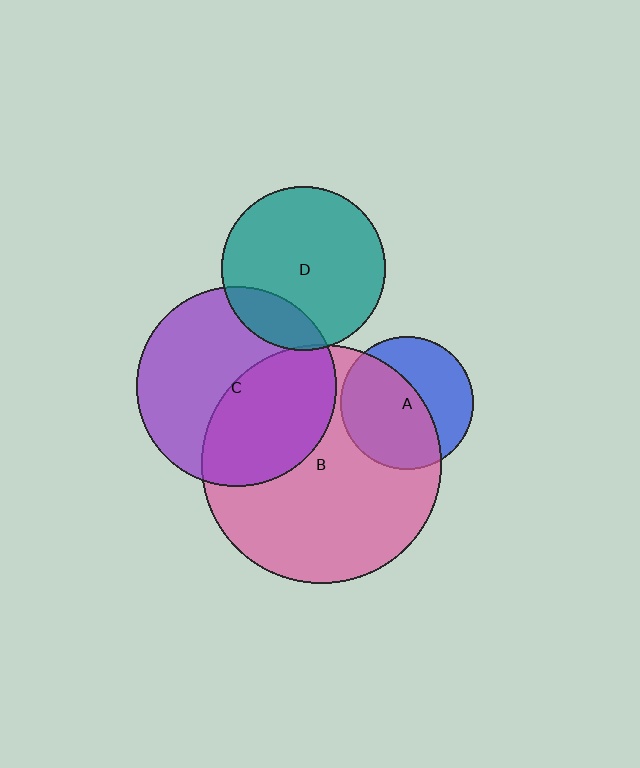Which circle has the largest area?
Circle B (pink).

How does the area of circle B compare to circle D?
Approximately 2.2 times.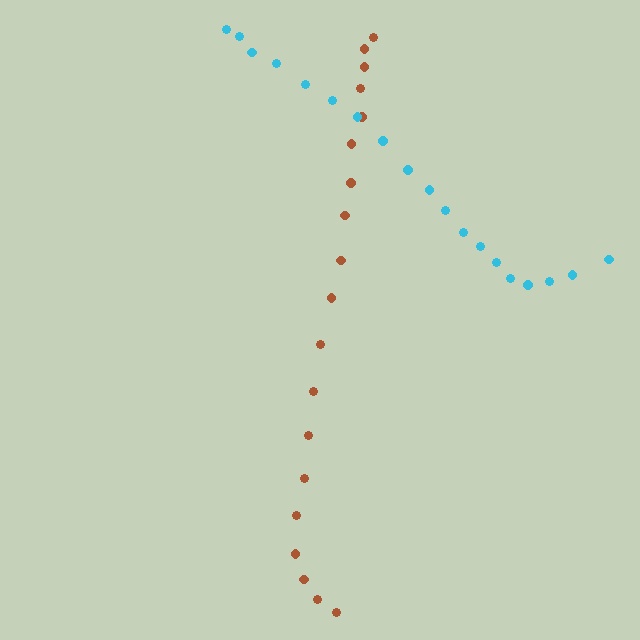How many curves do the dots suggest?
There are 2 distinct paths.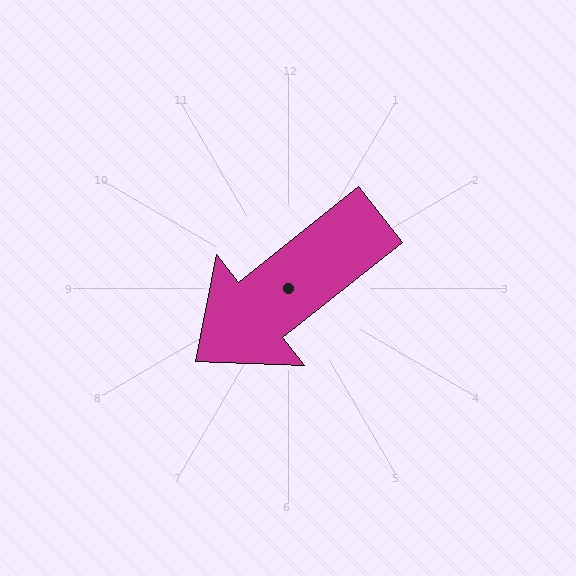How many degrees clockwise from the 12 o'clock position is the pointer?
Approximately 232 degrees.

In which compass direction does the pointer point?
Southwest.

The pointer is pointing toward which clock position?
Roughly 8 o'clock.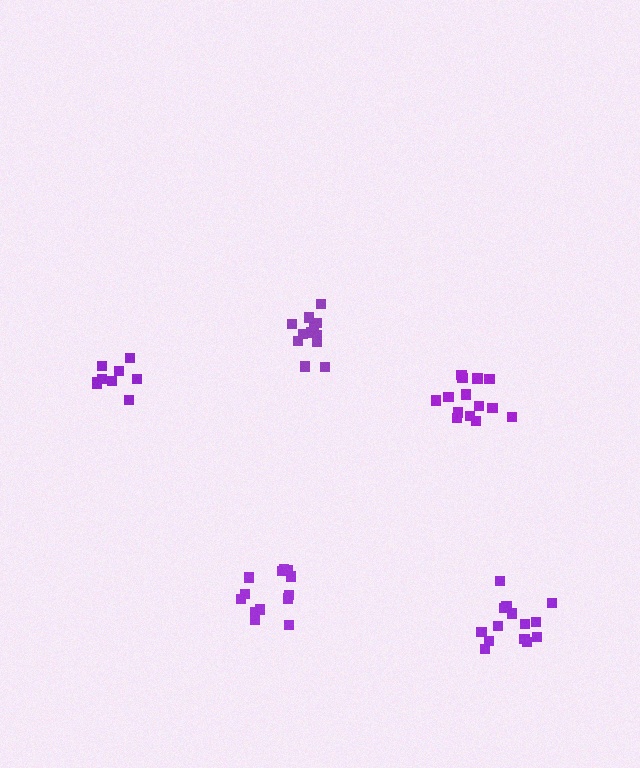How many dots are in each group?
Group 1: 12 dots, Group 2: 14 dots, Group 3: 14 dots, Group 4: 9 dots, Group 5: 13 dots (62 total).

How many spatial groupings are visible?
There are 5 spatial groupings.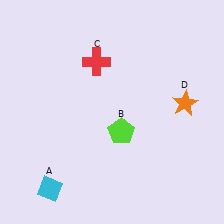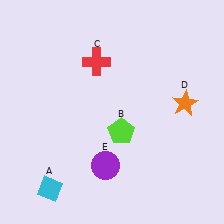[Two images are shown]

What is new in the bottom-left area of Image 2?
A purple circle (E) was added in the bottom-left area of Image 2.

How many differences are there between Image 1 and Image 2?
There is 1 difference between the two images.